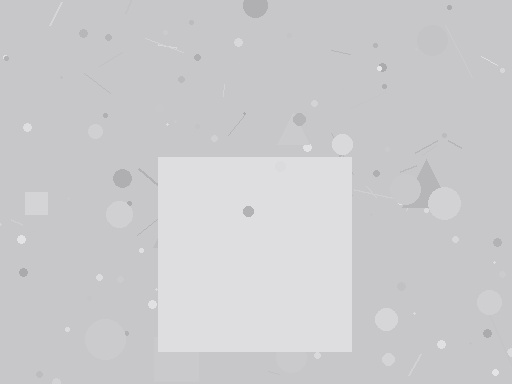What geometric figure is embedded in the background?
A square is embedded in the background.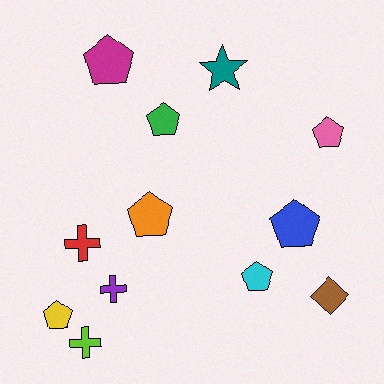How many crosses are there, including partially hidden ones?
There are 3 crosses.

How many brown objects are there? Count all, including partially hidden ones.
There is 1 brown object.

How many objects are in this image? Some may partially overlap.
There are 12 objects.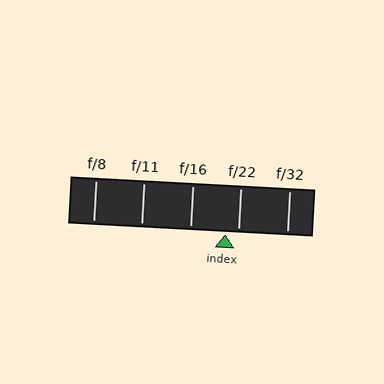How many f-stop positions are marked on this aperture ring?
There are 5 f-stop positions marked.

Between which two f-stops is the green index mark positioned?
The index mark is between f/16 and f/22.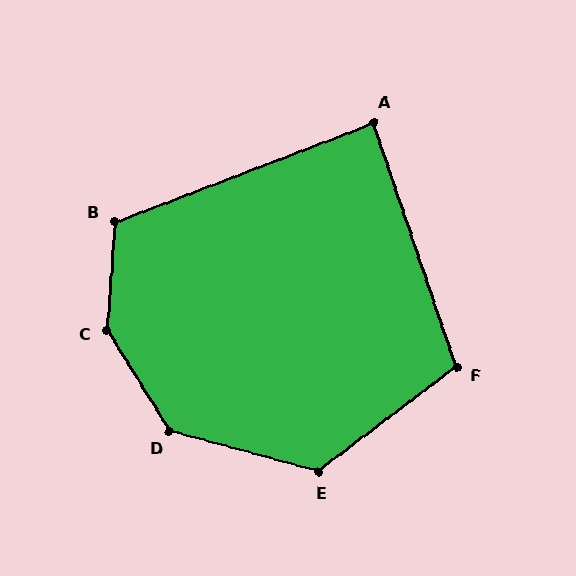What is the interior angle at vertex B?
Approximately 115 degrees (obtuse).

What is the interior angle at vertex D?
Approximately 137 degrees (obtuse).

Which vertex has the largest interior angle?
C, at approximately 144 degrees.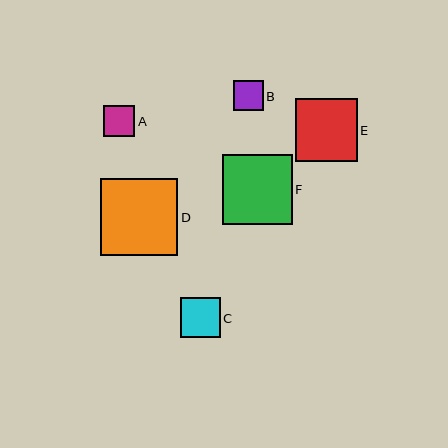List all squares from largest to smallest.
From largest to smallest: D, F, E, C, A, B.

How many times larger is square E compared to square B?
Square E is approximately 2.1 times the size of square B.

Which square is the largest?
Square D is the largest with a size of approximately 77 pixels.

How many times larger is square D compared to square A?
Square D is approximately 2.5 times the size of square A.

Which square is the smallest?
Square B is the smallest with a size of approximately 30 pixels.